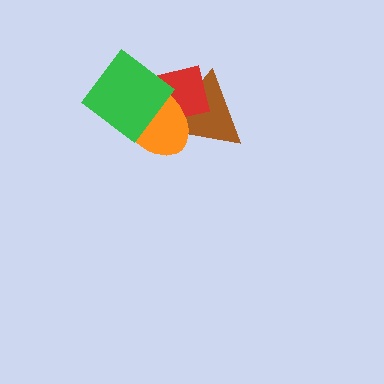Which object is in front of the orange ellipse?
The green diamond is in front of the orange ellipse.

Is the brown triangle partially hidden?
Yes, it is partially covered by another shape.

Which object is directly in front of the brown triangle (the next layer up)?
The red square is directly in front of the brown triangle.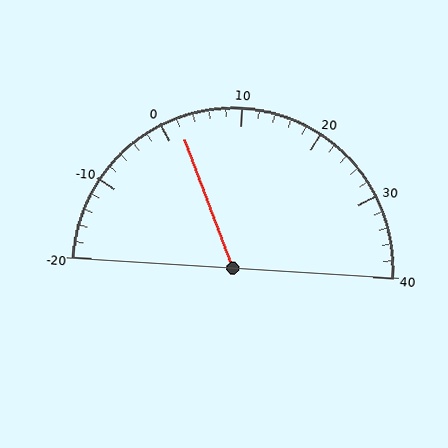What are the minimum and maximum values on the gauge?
The gauge ranges from -20 to 40.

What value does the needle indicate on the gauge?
The needle indicates approximately 2.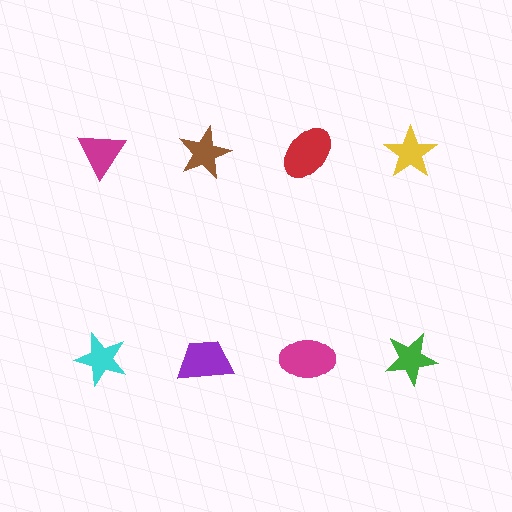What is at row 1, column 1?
A magenta triangle.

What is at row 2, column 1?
A cyan star.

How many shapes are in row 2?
4 shapes.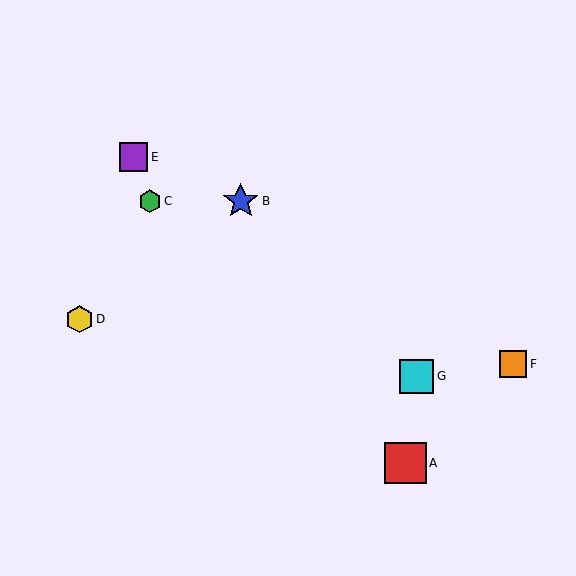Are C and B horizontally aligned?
Yes, both are at y≈201.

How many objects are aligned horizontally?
2 objects (B, C) are aligned horizontally.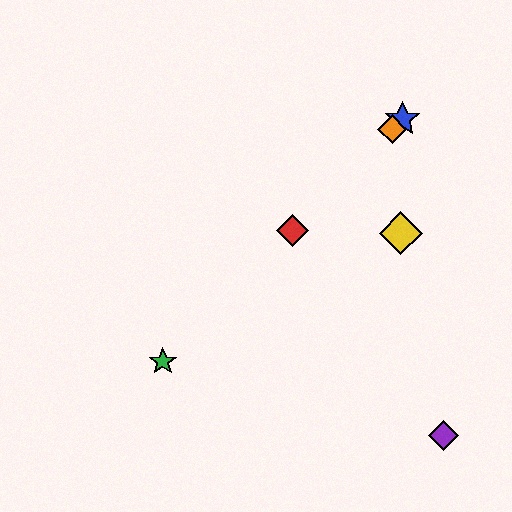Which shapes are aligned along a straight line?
The red diamond, the blue star, the green star, the orange diamond are aligned along a straight line.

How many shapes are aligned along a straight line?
4 shapes (the red diamond, the blue star, the green star, the orange diamond) are aligned along a straight line.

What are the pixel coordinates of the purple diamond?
The purple diamond is at (443, 435).